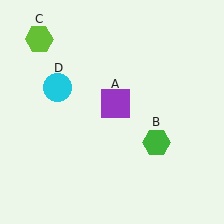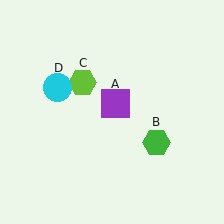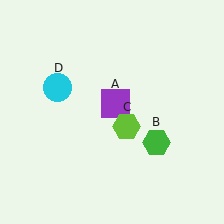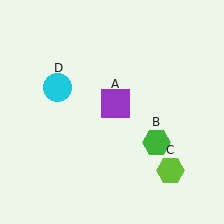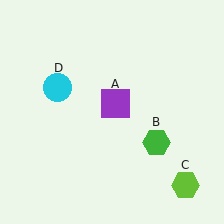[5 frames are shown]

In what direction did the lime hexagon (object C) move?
The lime hexagon (object C) moved down and to the right.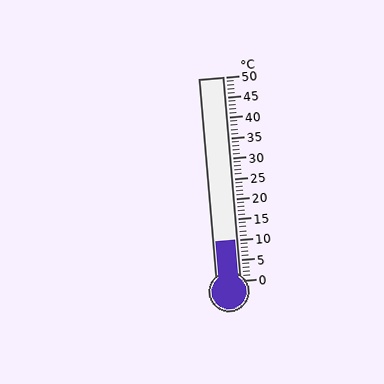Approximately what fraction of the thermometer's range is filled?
The thermometer is filled to approximately 20% of its range.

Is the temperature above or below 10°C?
The temperature is at 10°C.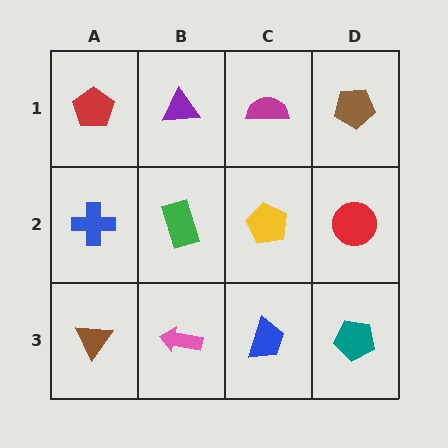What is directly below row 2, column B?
A pink arrow.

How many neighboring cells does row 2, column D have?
3.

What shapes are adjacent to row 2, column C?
A magenta semicircle (row 1, column C), a blue trapezoid (row 3, column C), a green rectangle (row 2, column B), a red circle (row 2, column D).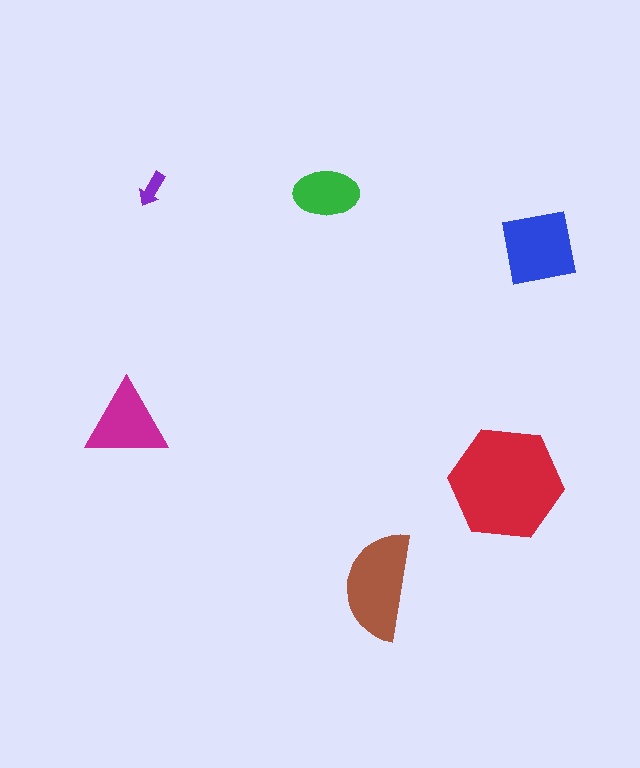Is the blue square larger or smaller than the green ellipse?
Larger.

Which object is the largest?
The red hexagon.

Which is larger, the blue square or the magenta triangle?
The blue square.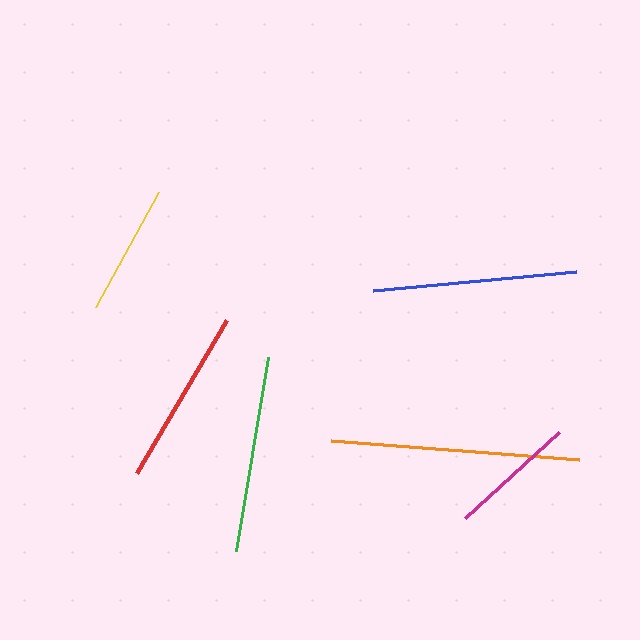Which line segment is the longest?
The orange line is the longest at approximately 249 pixels.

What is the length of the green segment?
The green segment is approximately 197 pixels long.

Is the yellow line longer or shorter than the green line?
The green line is longer than the yellow line.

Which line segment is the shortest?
The magenta line is the shortest at approximately 127 pixels.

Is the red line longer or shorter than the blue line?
The blue line is longer than the red line.